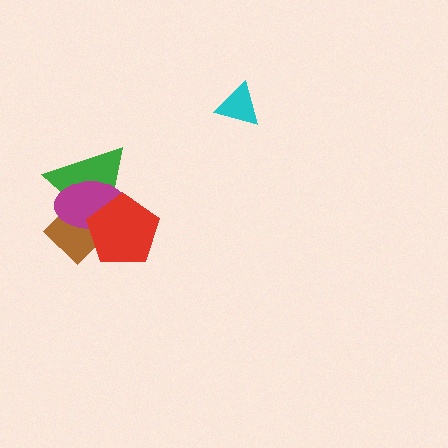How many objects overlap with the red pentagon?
3 objects overlap with the red pentagon.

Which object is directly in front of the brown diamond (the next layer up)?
The green triangle is directly in front of the brown diamond.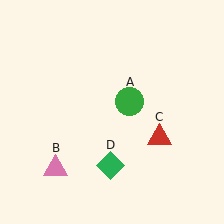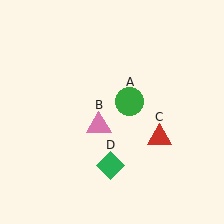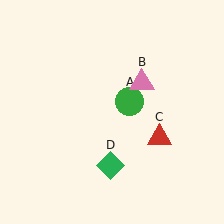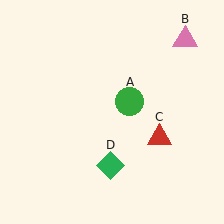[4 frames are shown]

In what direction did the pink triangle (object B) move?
The pink triangle (object B) moved up and to the right.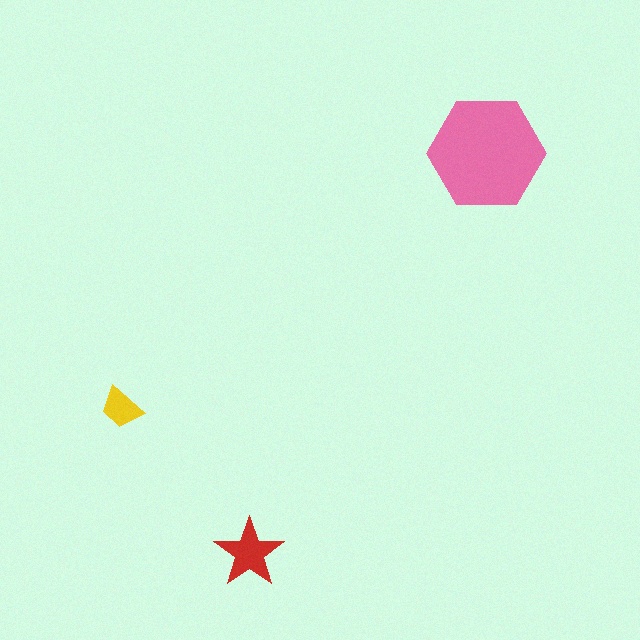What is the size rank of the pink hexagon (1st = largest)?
1st.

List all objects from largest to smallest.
The pink hexagon, the red star, the yellow trapezoid.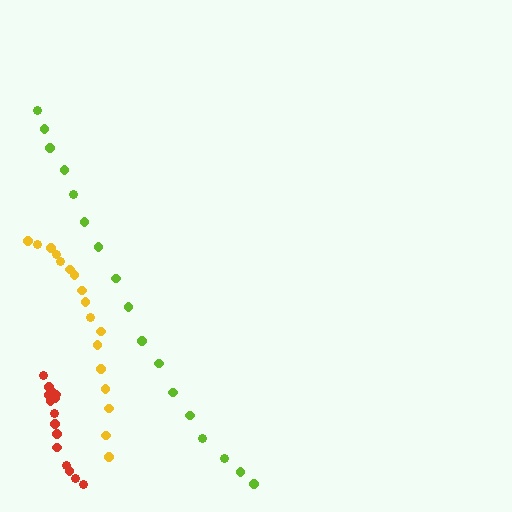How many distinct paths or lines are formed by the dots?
There are 3 distinct paths.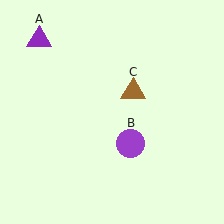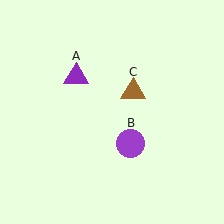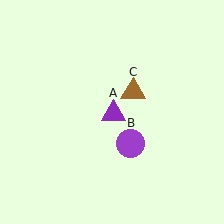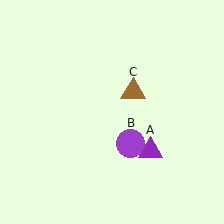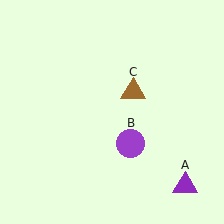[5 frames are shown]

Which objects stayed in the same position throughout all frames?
Purple circle (object B) and brown triangle (object C) remained stationary.